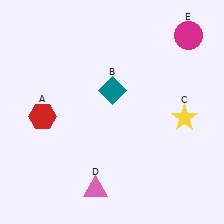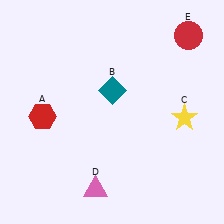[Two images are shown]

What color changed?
The circle (E) changed from magenta in Image 1 to red in Image 2.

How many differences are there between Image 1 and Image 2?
There is 1 difference between the two images.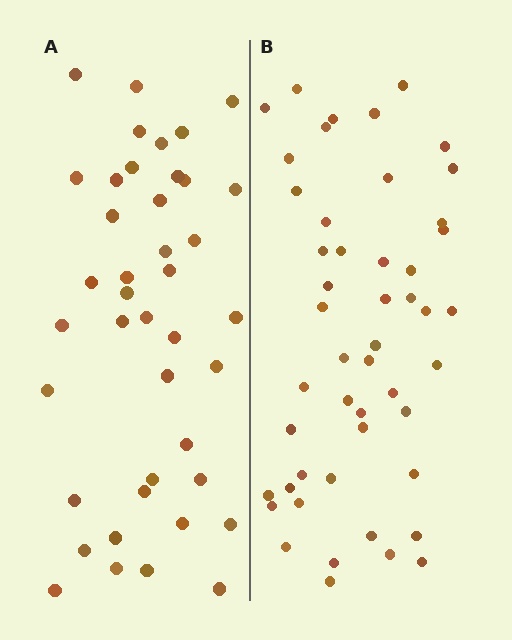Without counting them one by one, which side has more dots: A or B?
Region B (the right region) has more dots.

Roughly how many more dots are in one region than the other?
Region B has roughly 8 or so more dots than region A.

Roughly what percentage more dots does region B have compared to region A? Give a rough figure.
About 20% more.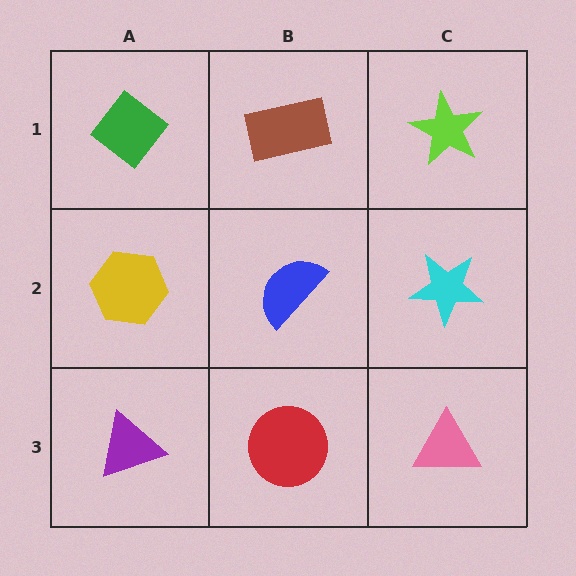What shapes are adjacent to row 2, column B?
A brown rectangle (row 1, column B), a red circle (row 3, column B), a yellow hexagon (row 2, column A), a cyan star (row 2, column C).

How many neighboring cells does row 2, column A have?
3.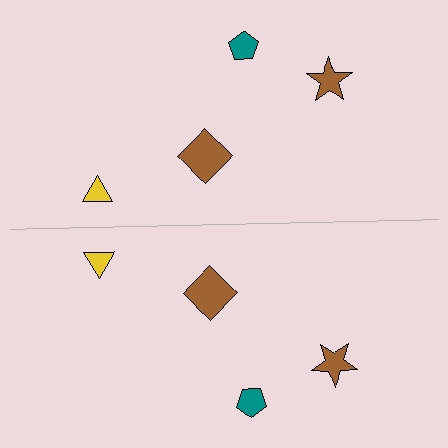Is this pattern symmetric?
Yes, this pattern has bilateral (reflection) symmetry.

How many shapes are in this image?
There are 8 shapes in this image.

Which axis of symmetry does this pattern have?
The pattern has a horizontal axis of symmetry running through the center of the image.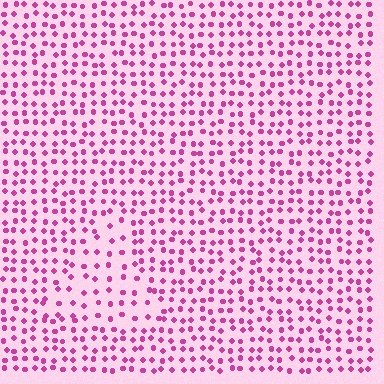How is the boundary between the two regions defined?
The boundary is defined by a change in element density (approximately 1.7x ratio). All elements are the same color, size, and shape.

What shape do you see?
I see a triangle.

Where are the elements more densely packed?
The elements are more densely packed outside the triangle boundary.